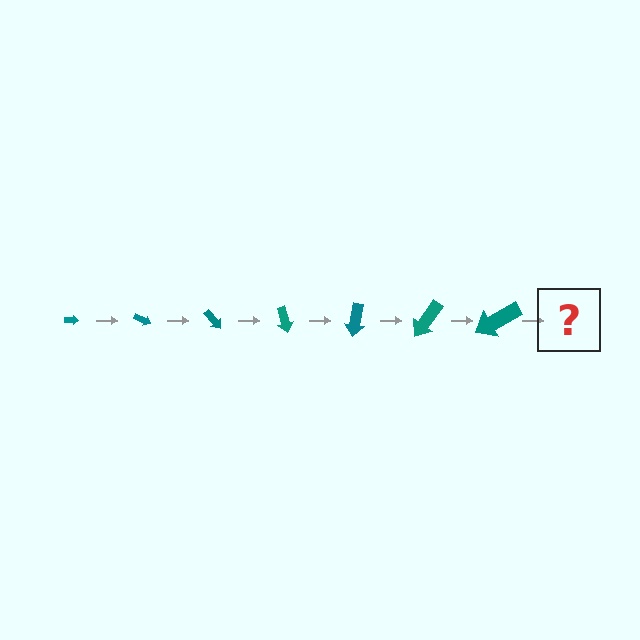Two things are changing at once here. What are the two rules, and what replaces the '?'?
The two rules are that the arrow grows larger each step and it rotates 25 degrees each step. The '?' should be an arrow, larger than the previous one and rotated 175 degrees from the start.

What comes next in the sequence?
The next element should be an arrow, larger than the previous one and rotated 175 degrees from the start.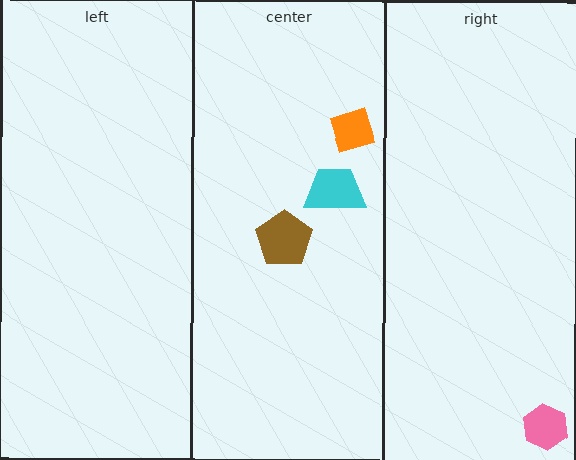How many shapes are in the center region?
3.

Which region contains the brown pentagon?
The center region.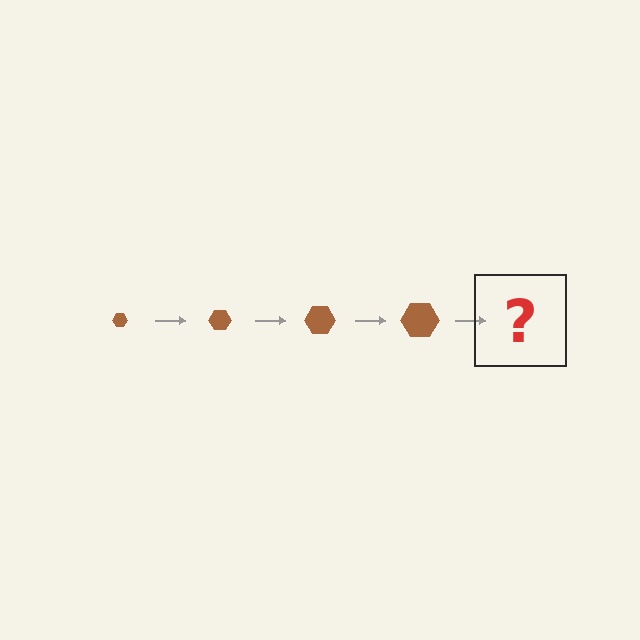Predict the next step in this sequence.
The next step is a brown hexagon, larger than the previous one.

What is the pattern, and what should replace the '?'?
The pattern is that the hexagon gets progressively larger each step. The '?' should be a brown hexagon, larger than the previous one.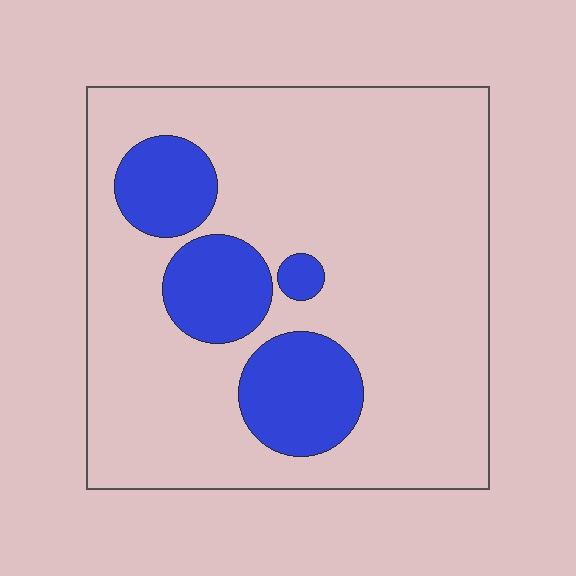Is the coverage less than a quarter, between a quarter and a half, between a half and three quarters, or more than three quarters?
Less than a quarter.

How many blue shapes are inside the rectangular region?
4.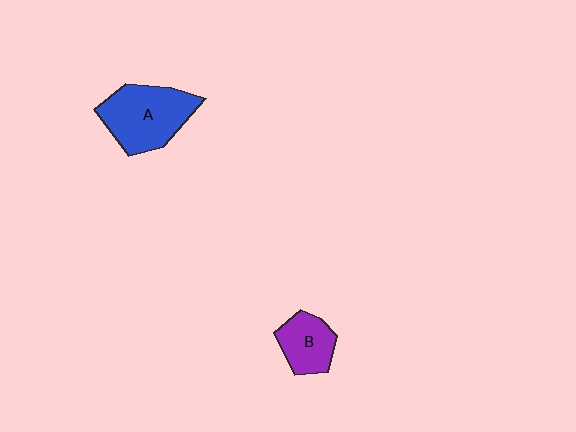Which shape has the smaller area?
Shape B (purple).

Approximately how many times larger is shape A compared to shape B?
Approximately 1.8 times.